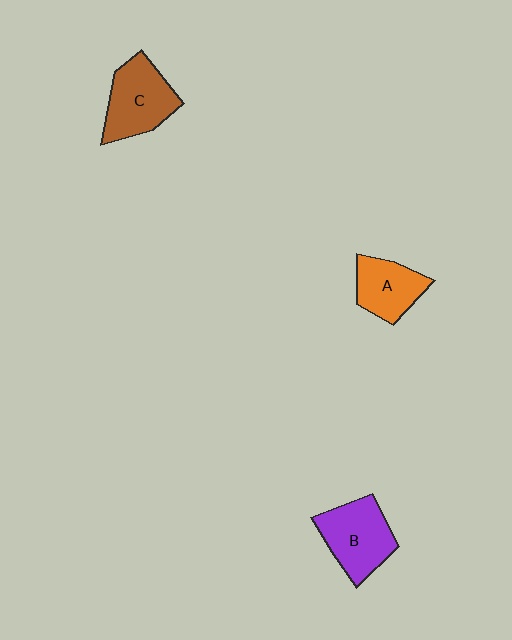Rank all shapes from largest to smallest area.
From largest to smallest: C (brown), B (purple), A (orange).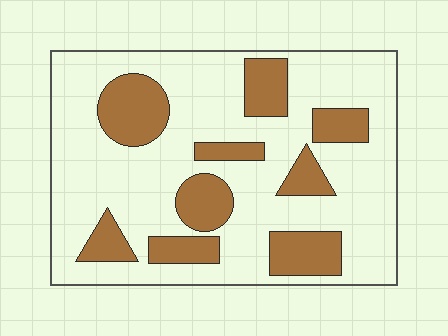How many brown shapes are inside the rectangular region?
9.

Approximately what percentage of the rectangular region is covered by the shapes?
Approximately 25%.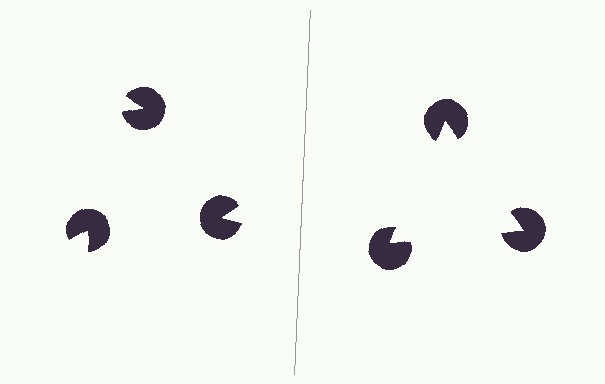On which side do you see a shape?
An illusory triangle appears on the right side. On the left side the wedge cuts are rotated, so no coherent shape forms.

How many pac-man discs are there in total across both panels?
6 — 3 on each side.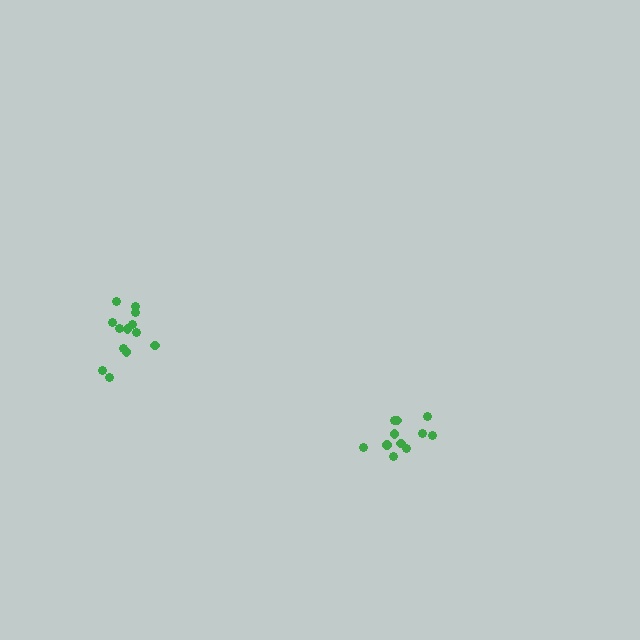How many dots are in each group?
Group 1: 11 dots, Group 2: 13 dots (24 total).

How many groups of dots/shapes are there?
There are 2 groups.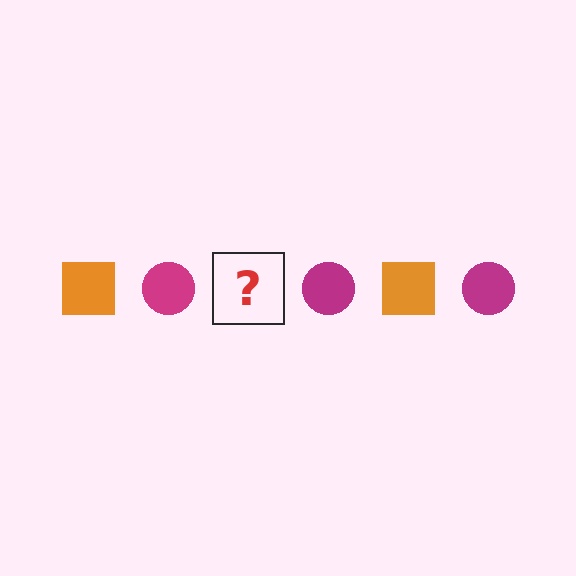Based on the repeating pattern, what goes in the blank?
The blank should be an orange square.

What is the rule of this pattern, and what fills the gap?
The rule is that the pattern alternates between orange square and magenta circle. The gap should be filled with an orange square.